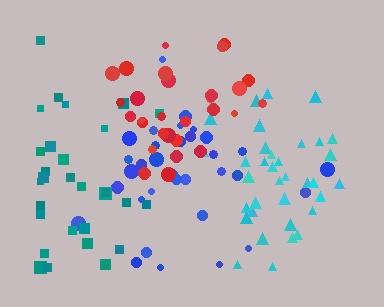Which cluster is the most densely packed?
Cyan.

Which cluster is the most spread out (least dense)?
Teal.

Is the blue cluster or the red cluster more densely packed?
Red.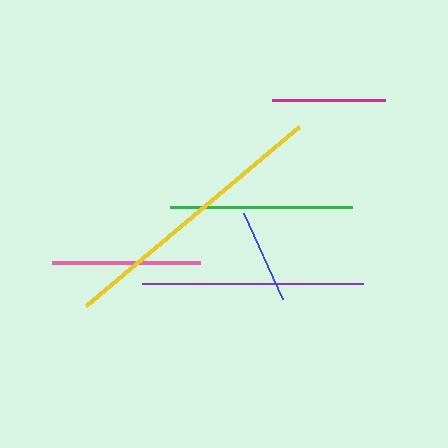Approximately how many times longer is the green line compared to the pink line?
The green line is approximately 1.2 times the length of the pink line.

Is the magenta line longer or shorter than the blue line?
The magenta line is longer than the blue line.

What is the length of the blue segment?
The blue segment is approximately 95 pixels long.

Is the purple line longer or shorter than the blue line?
The purple line is longer than the blue line.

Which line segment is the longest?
The yellow line is the longest at approximately 278 pixels.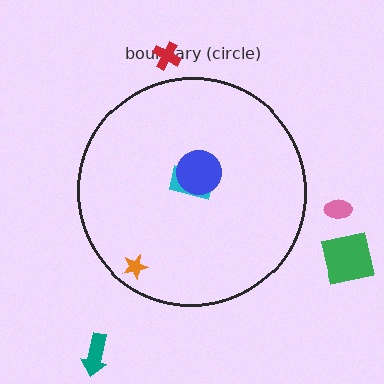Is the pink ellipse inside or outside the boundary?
Outside.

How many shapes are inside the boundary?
3 inside, 4 outside.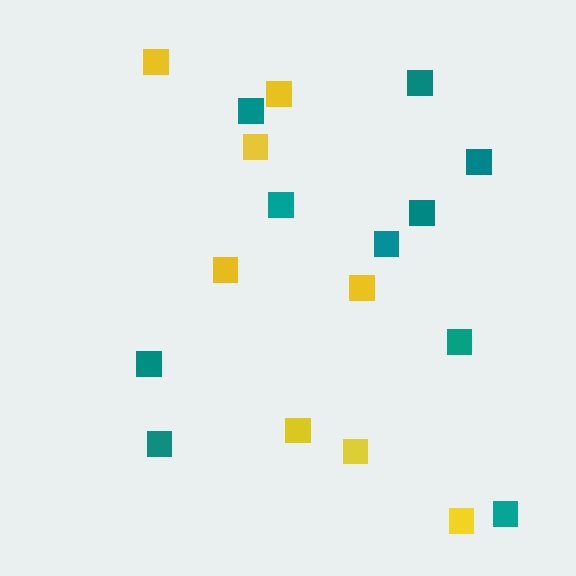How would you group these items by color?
There are 2 groups: one group of yellow squares (8) and one group of teal squares (10).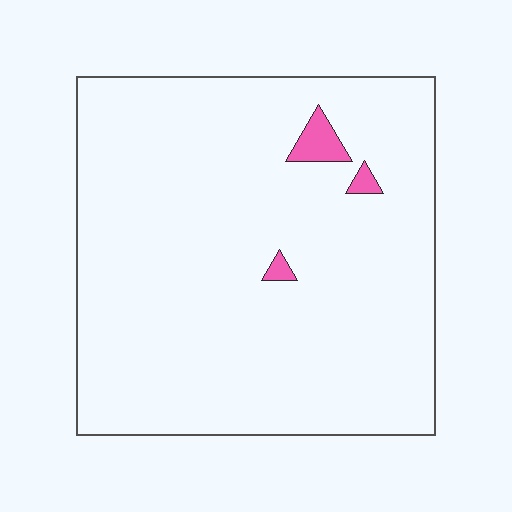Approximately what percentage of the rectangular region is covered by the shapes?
Approximately 5%.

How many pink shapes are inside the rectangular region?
3.